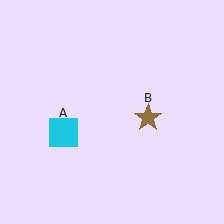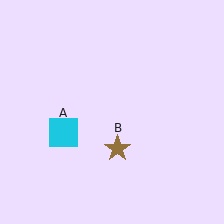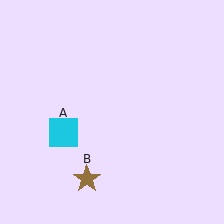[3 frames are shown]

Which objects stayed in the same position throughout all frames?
Cyan square (object A) remained stationary.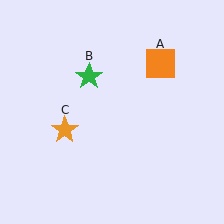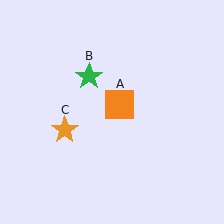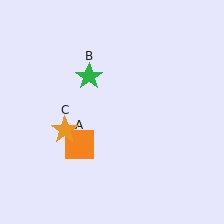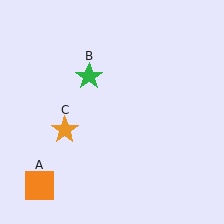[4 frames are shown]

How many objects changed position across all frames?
1 object changed position: orange square (object A).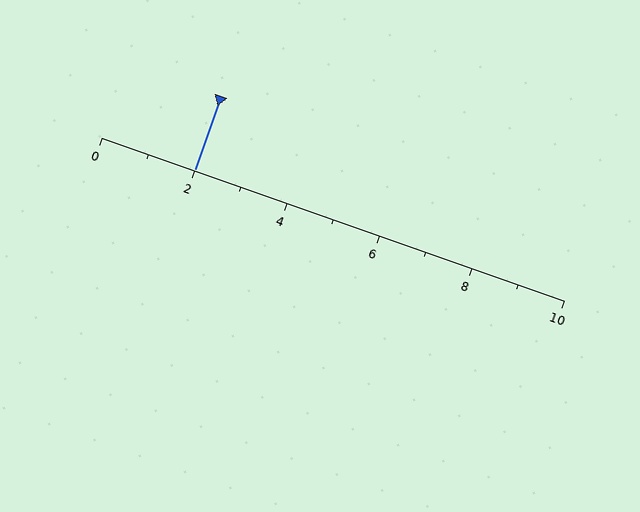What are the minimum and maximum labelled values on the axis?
The axis runs from 0 to 10.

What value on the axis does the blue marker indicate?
The marker indicates approximately 2.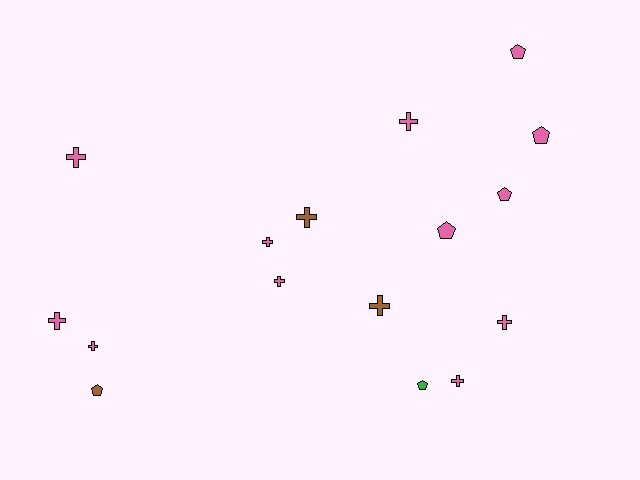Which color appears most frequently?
Pink, with 12 objects.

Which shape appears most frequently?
Cross, with 10 objects.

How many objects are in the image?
There are 16 objects.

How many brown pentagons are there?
There is 1 brown pentagon.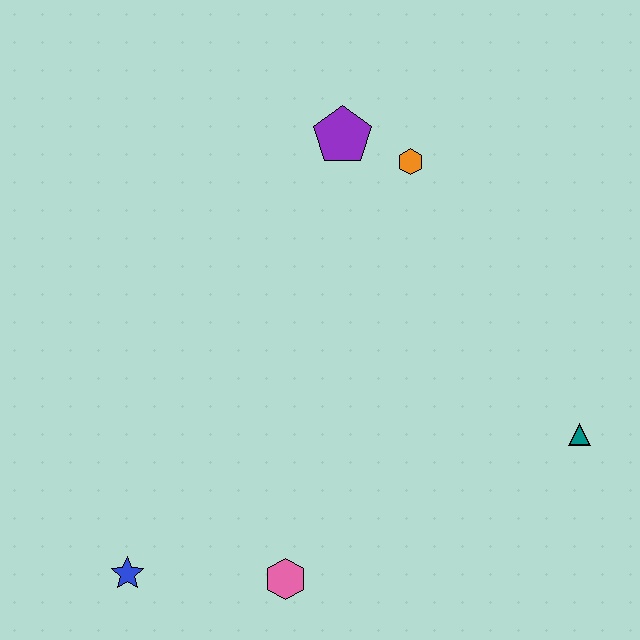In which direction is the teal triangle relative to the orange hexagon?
The teal triangle is below the orange hexagon.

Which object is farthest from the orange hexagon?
The blue star is farthest from the orange hexagon.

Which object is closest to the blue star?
The pink hexagon is closest to the blue star.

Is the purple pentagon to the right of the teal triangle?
No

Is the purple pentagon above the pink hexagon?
Yes